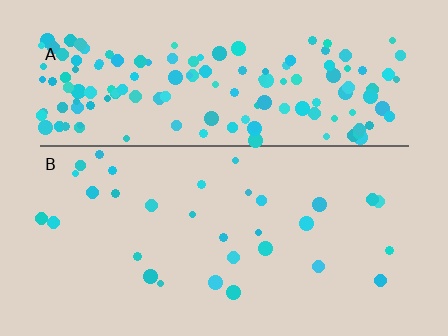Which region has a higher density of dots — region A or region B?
A (the top).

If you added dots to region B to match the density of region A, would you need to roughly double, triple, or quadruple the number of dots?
Approximately quadruple.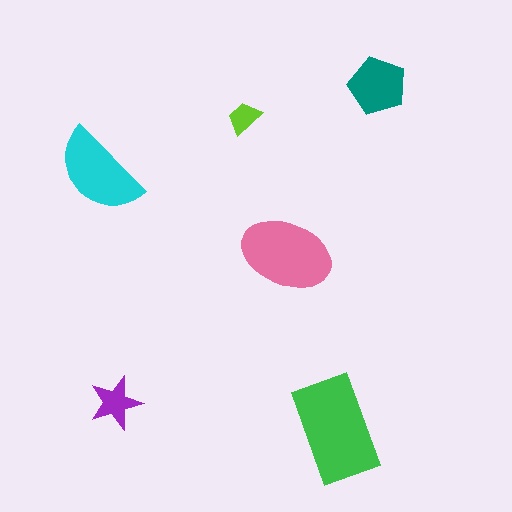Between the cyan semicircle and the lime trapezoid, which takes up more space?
The cyan semicircle.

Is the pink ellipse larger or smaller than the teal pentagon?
Larger.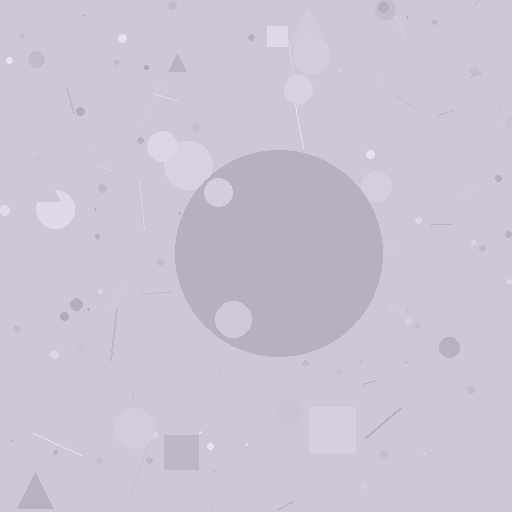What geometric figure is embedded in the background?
A circle is embedded in the background.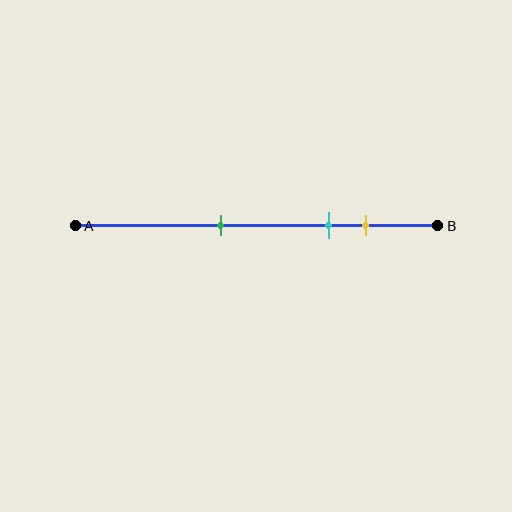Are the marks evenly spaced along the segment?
No, the marks are not evenly spaced.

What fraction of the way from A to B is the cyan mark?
The cyan mark is approximately 70% (0.7) of the way from A to B.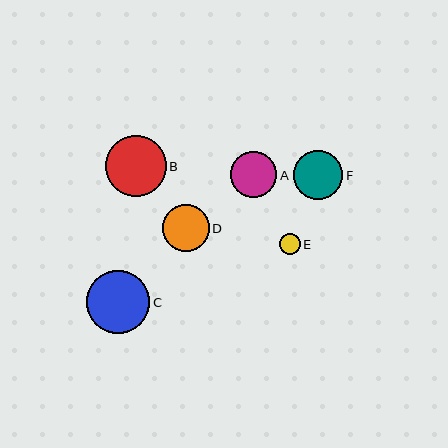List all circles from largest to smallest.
From largest to smallest: C, B, F, D, A, E.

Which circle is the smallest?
Circle E is the smallest with a size of approximately 21 pixels.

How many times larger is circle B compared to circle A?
Circle B is approximately 1.3 times the size of circle A.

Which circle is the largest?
Circle C is the largest with a size of approximately 64 pixels.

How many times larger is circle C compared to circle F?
Circle C is approximately 1.3 times the size of circle F.